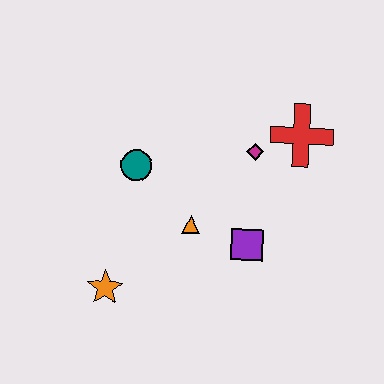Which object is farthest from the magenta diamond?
The orange star is farthest from the magenta diamond.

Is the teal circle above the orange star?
Yes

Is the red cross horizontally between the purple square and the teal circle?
No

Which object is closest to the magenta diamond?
The red cross is closest to the magenta diamond.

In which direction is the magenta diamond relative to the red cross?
The magenta diamond is to the left of the red cross.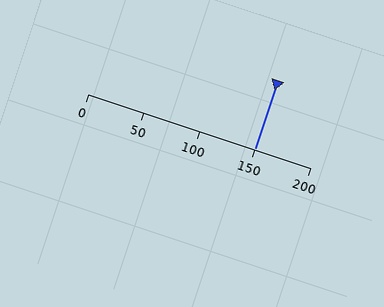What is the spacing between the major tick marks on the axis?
The major ticks are spaced 50 apart.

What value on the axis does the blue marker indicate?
The marker indicates approximately 150.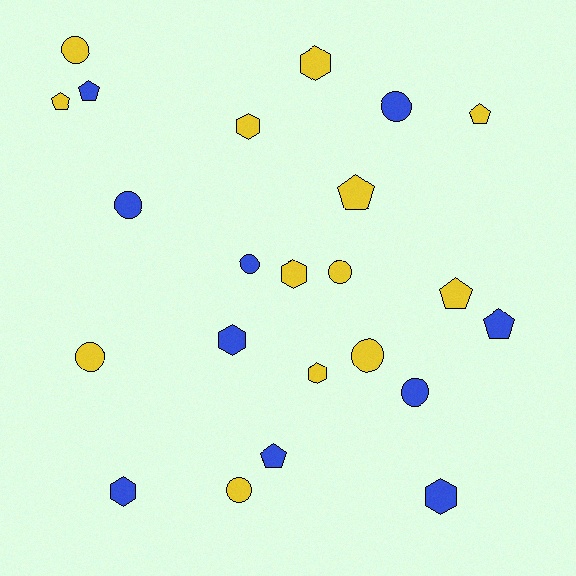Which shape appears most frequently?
Circle, with 9 objects.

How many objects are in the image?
There are 23 objects.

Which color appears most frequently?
Yellow, with 13 objects.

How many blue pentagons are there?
There are 3 blue pentagons.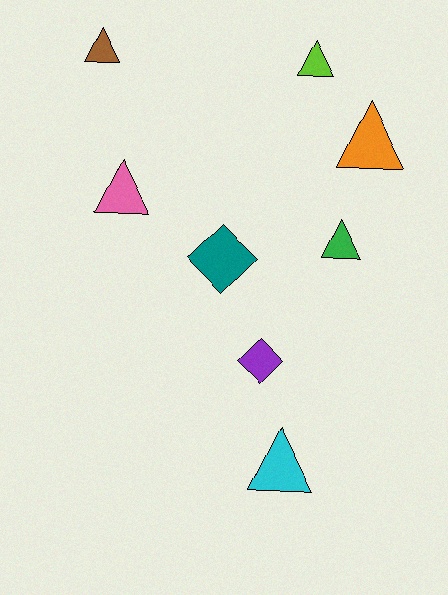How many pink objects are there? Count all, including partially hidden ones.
There is 1 pink object.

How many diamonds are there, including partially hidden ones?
There are 2 diamonds.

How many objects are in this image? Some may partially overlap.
There are 8 objects.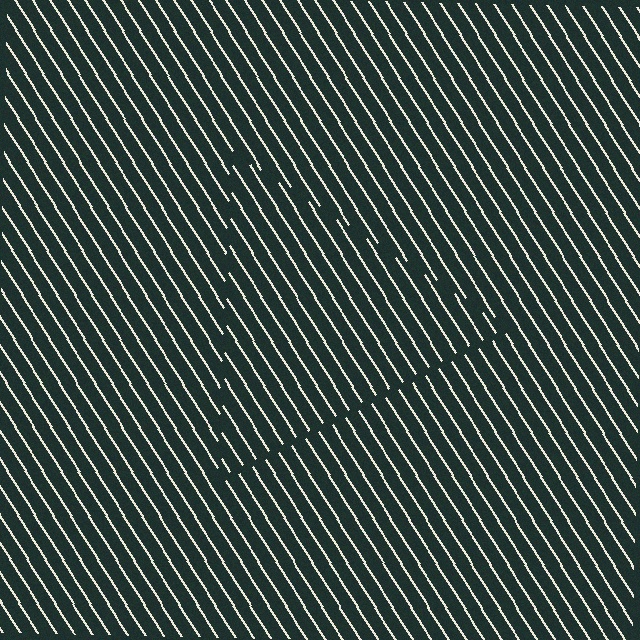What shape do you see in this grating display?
An illusory triangle. The interior of the shape contains the same grating, shifted by half a period — the contour is defined by the phase discontinuity where line-ends from the inner and outer gratings abut.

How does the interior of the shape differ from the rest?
The interior of the shape contains the same grating, shifted by half a period — the contour is defined by the phase discontinuity where line-ends from the inner and outer gratings abut.